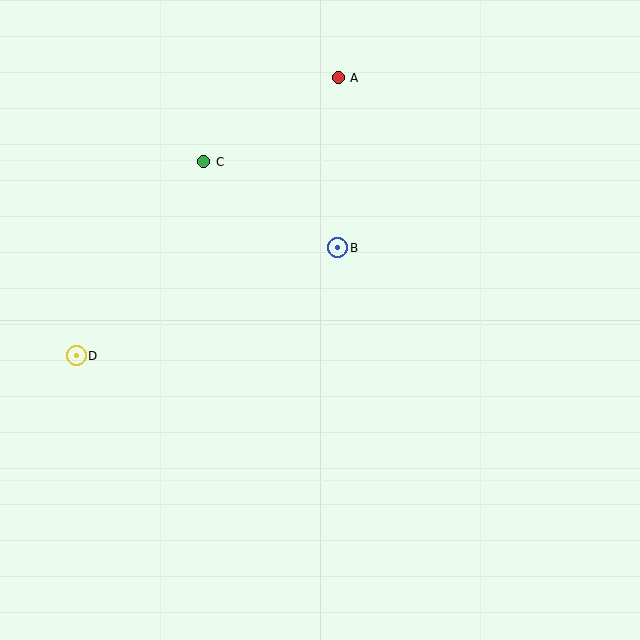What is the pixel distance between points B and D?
The distance between B and D is 283 pixels.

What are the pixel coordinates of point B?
Point B is at (338, 248).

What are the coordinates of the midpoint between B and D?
The midpoint between B and D is at (207, 302).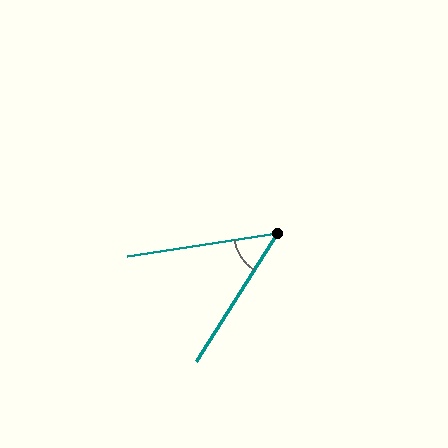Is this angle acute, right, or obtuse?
It is acute.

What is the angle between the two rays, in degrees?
Approximately 49 degrees.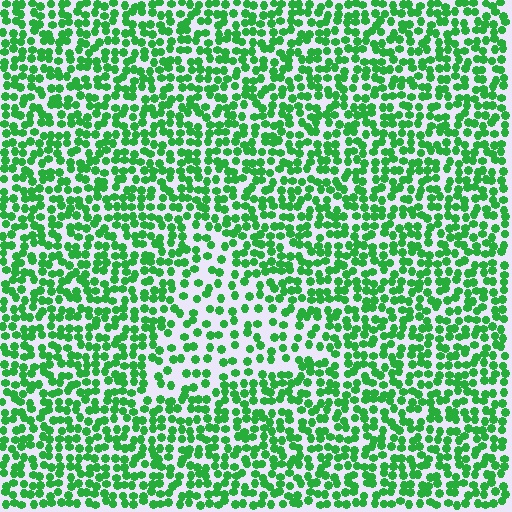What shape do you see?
I see a triangle.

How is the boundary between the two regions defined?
The boundary is defined by a change in element density (approximately 1.9x ratio). All elements are the same color, size, and shape.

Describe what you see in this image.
The image contains small green elements arranged at two different densities. A triangle-shaped region is visible where the elements are less densely packed than the surrounding area.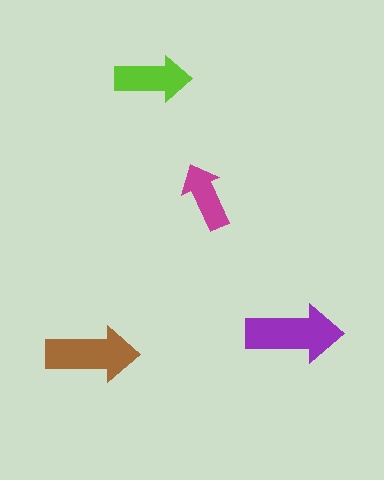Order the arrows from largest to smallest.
the purple one, the brown one, the lime one, the magenta one.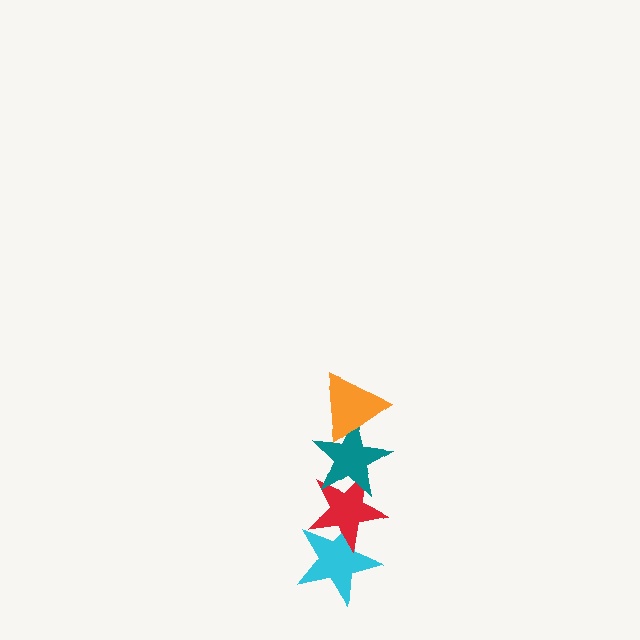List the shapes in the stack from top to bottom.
From top to bottom: the orange triangle, the teal star, the red star, the cyan star.